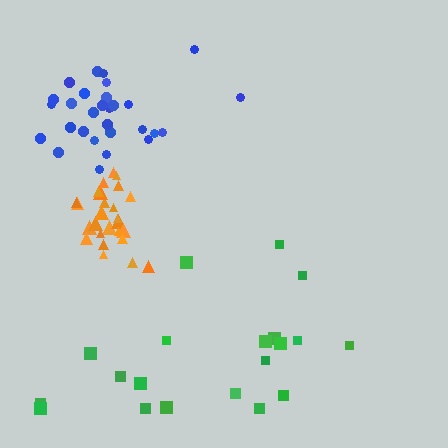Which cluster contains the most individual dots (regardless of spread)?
Blue (29).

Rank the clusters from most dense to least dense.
orange, blue, green.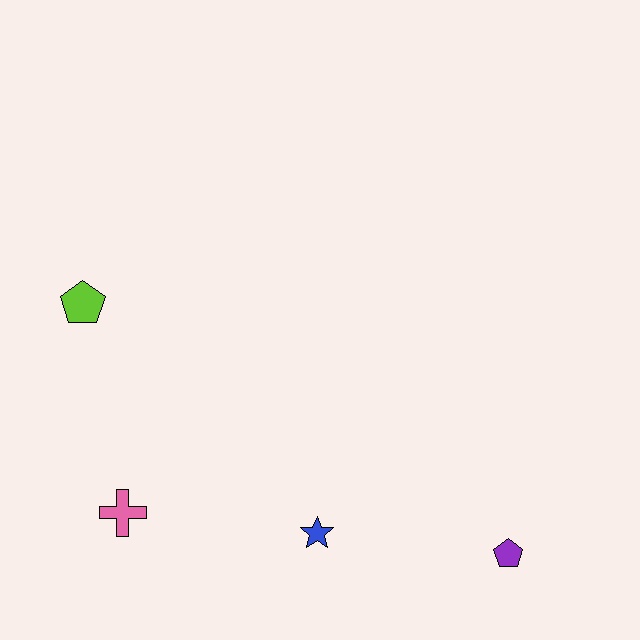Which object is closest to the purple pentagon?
The blue star is closest to the purple pentagon.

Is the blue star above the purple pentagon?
Yes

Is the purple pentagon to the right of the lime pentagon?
Yes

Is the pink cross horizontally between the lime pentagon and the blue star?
Yes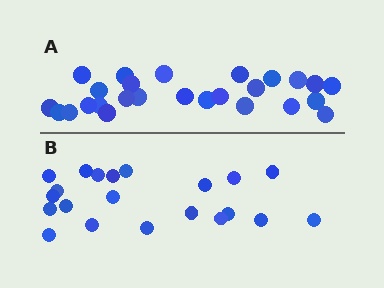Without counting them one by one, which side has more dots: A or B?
Region A (the top region) has more dots.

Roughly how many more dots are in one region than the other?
Region A has about 5 more dots than region B.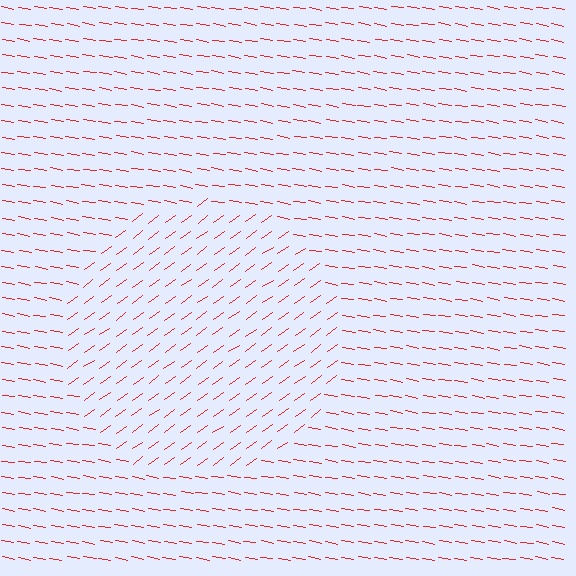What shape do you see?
I see a circle.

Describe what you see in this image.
The image is filled with small red line segments. A circle region in the image has lines oriented differently from the surrounding lines, creating a visible texture boundary.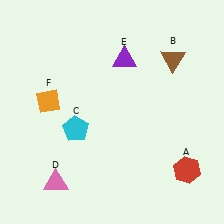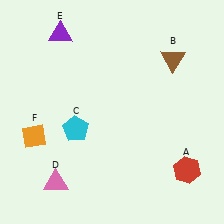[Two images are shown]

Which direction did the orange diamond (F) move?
The orange diamond (F) moved down.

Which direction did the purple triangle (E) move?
The purple triangle (E) moved left.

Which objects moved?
The objects that moved are: the purple triangle (E), the orange diamond (F).